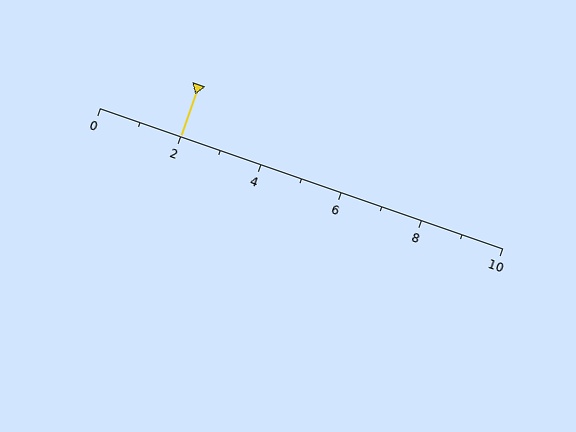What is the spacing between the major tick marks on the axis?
The major ticks are spaced 2 apart.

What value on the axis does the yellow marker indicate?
The marker indicates approximately 2.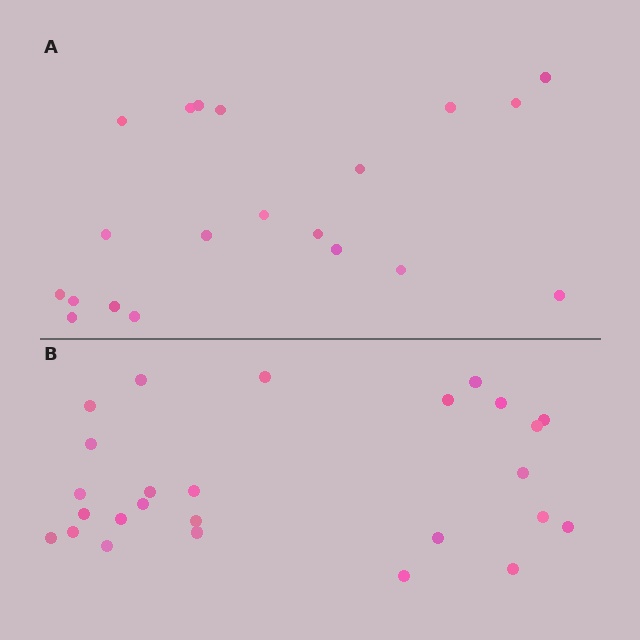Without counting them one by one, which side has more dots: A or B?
Region B (the bottom region) has more dots.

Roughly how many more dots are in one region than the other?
Region B has about 6 more dots than region A.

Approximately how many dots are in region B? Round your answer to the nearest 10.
About 30 dots. (The exact count is 26, which rounds to 30.)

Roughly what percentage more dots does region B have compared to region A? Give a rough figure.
About 30% more.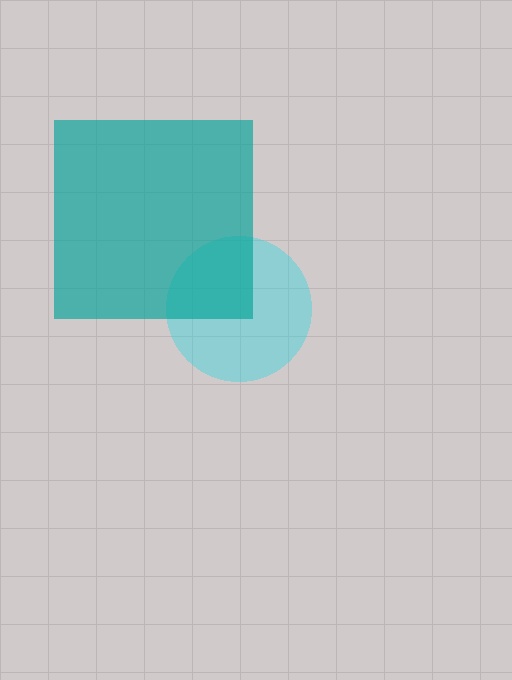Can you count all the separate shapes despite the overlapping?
Yes, there are 2 separate shapes.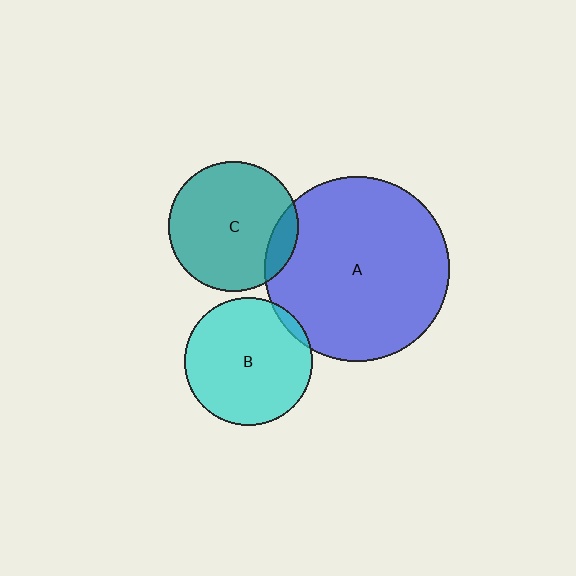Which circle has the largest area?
Circle A (blue).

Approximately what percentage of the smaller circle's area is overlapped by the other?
Approximately 5%.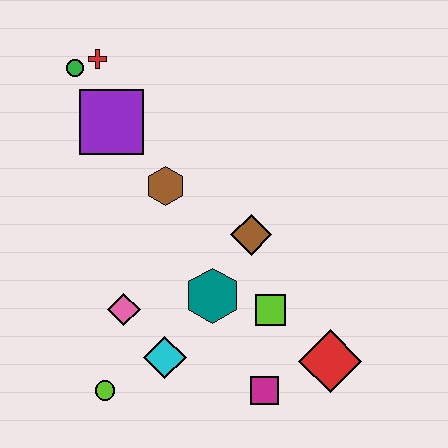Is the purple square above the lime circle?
Yes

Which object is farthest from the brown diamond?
The green circle is farthest from the brown diamond.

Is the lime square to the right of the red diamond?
No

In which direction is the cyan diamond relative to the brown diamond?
The cyan diamond is below the brown diamond.